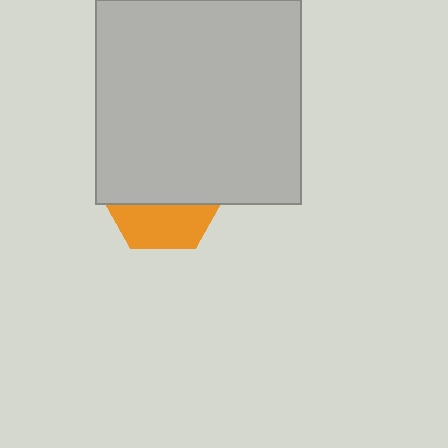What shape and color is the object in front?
The object in front is a light gray square.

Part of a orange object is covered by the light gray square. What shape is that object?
It is a hexagon.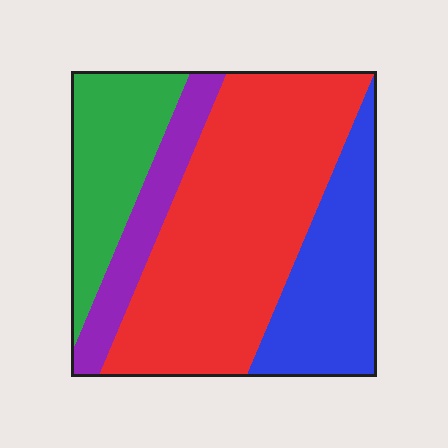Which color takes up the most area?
Red, at roughly 50%.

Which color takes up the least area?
Purple, at roughly 10%.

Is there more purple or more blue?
Blue.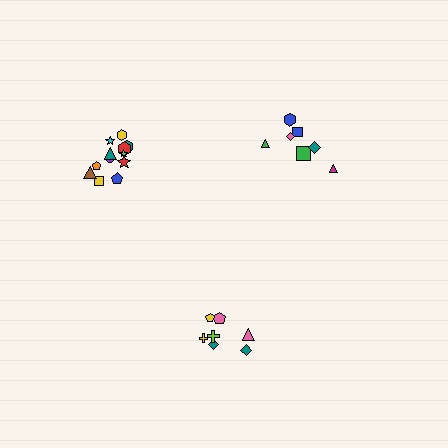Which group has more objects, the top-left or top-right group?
The top-left group.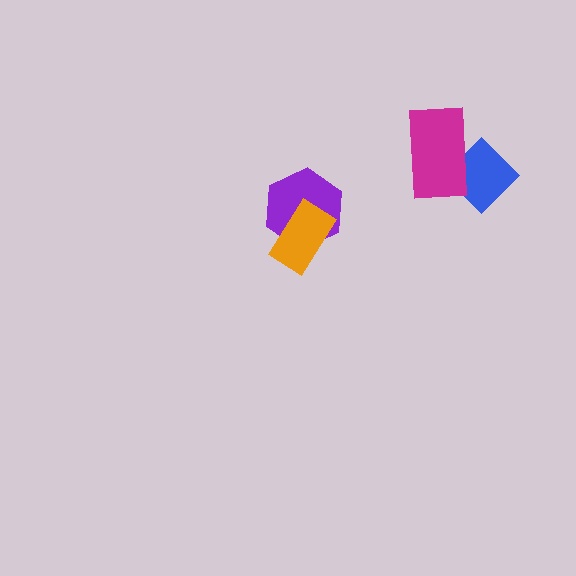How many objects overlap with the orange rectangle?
1 object overlaps with the orange rectangle.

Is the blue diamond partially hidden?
Yes, it is partially covered by another shape.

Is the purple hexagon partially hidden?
Yes, it is partially covered by another shape.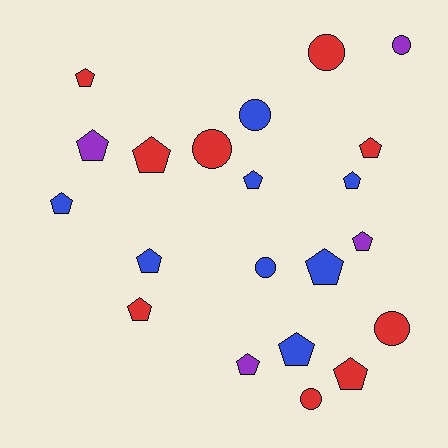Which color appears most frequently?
Red, with 9 objects.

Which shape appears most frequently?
Pentagon, with 14 objects.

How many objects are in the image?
There are 21 objects.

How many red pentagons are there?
There are 5 red pentagons.